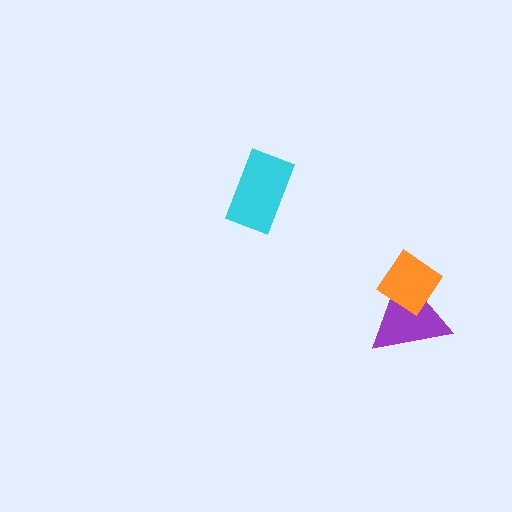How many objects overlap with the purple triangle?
1 object overlaps with the purple triangle.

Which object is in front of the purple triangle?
The orange diamond is in front of the purple triangle.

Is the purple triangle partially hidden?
Yes, it is partially covered by another shape.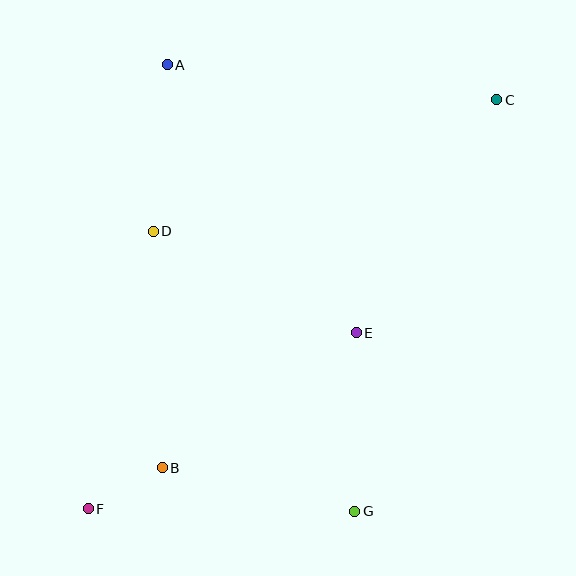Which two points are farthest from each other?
Points C and F are farthest from each other.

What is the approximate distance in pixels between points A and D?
The distance between A and D is approximately 167 pixels.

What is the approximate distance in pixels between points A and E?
The distance between A and E is approximately 328 pixels.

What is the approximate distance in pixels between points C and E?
The distance between C and E is approximately 272 pixels.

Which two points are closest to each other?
Points B and F are closest to each other.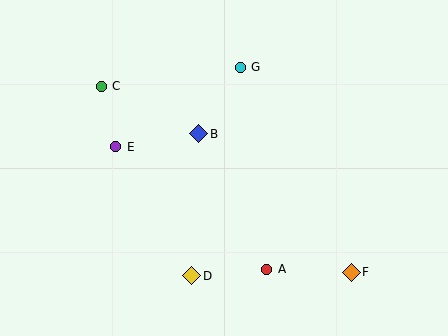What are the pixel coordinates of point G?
Point G is at (240, 67).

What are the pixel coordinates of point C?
Point C is at (101, 86).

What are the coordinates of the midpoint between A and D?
The midpoint between A and D is at (229, 272).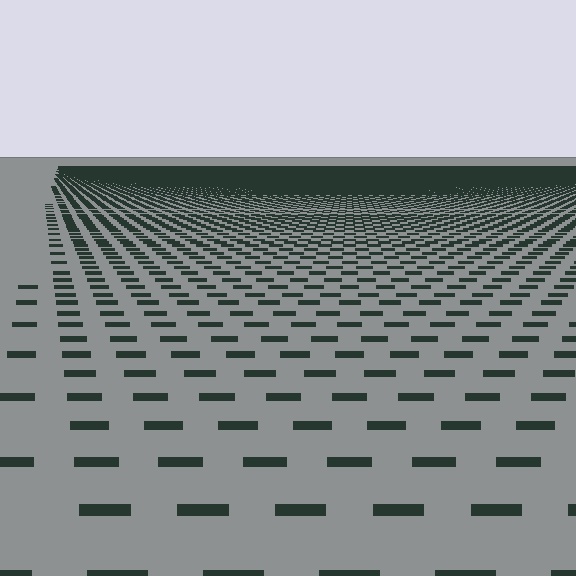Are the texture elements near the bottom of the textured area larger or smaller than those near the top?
Larger. Near the bottom, elements are closer to the viewer and appear at a bigger on-screen size.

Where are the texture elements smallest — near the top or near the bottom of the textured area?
Near the top.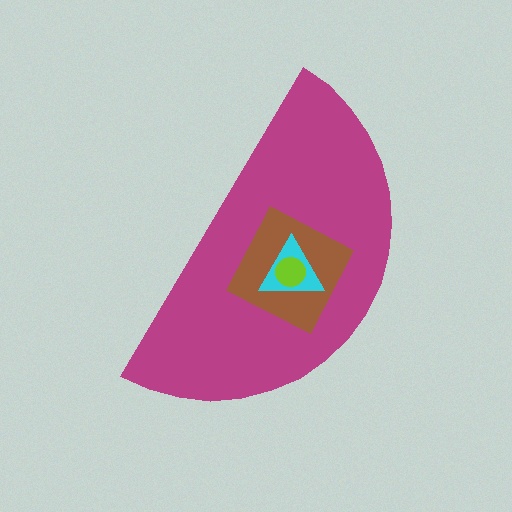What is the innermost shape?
The lime circle.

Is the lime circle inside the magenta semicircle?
Yes.